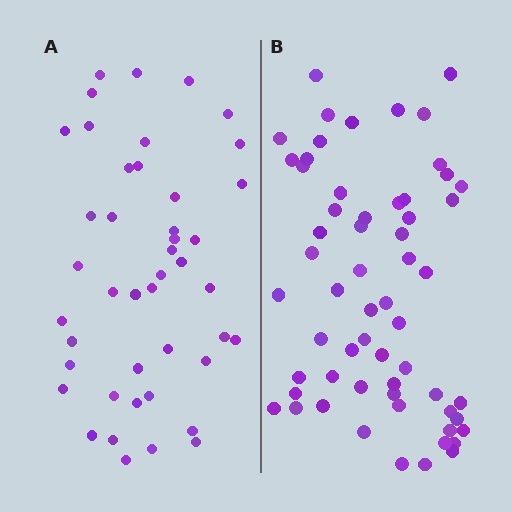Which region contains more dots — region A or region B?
Region B (the right region) has more dots.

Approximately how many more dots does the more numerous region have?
Region B has approximately 15 more dots than region A.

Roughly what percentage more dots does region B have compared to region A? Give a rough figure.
About 35% more.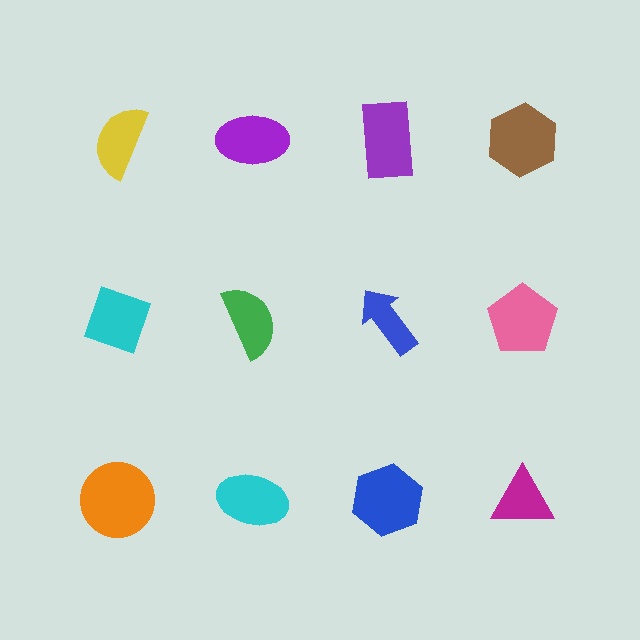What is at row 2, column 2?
A green semicircle.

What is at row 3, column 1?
An orange circle.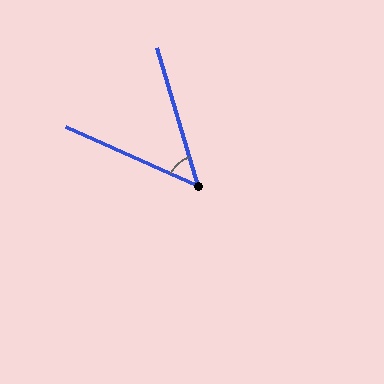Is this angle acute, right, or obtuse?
It is acute.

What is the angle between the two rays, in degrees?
Approximately 49 degrees.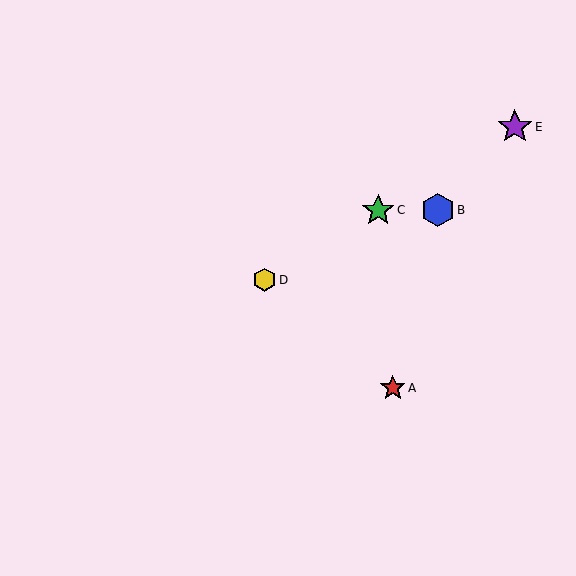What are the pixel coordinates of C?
Object C is at (378, 210).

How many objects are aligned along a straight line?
3 objects (C, D, E) are aligned along a straight line.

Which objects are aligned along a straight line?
Objects C, D, E are aligned along a straight line.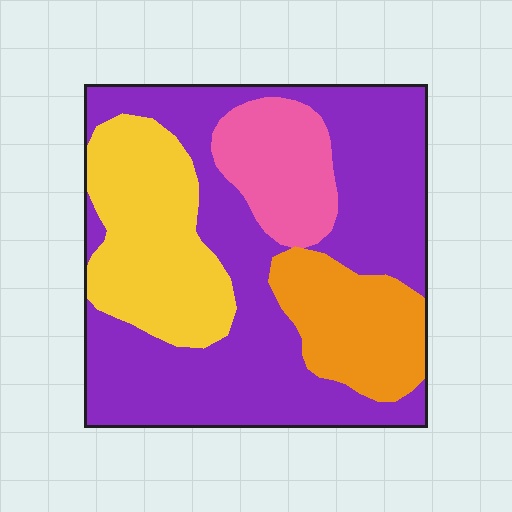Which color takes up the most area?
Purple, at roughly 55%.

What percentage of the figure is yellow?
Yellow takes up about one fifth (1/5) of the figure.